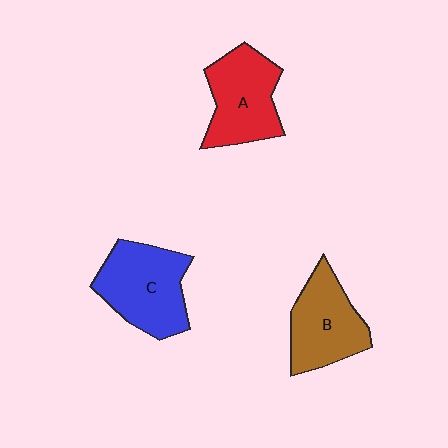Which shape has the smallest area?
Shape B (brown).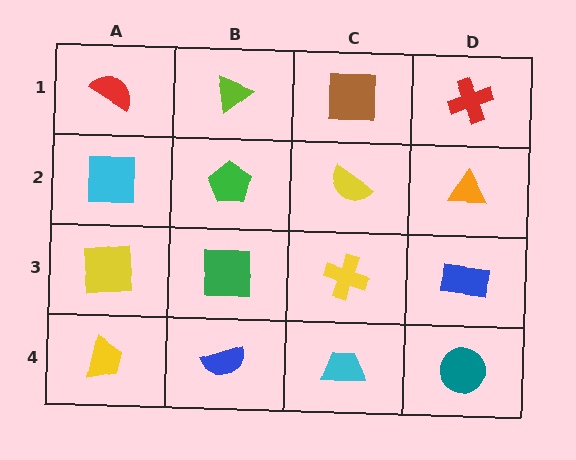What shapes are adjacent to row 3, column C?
A yellow semicircle (row 2, column C), a cyan trapezoid (row 4, column C), a green square (row 3, column B), a blue rectangle (row 3, column D).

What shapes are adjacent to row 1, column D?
An orange triangle (row 2, column D), a brown square (row 1, column C).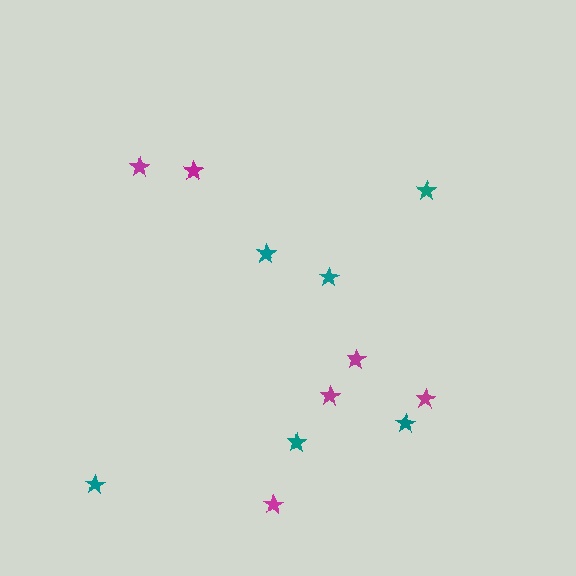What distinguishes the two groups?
There are 2 groups: one group of magenta stars (6) and one group of teal stars (6).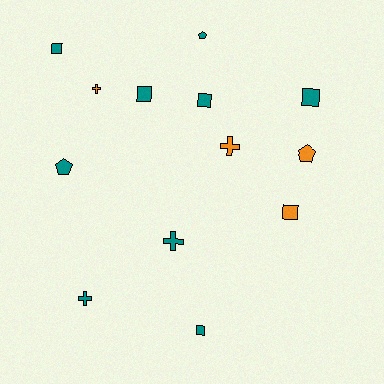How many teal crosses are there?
There are 2 teal crosses.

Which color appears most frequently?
Teal, with 9 objects.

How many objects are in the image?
There are 13 objects.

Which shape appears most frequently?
Square, with 6 objects.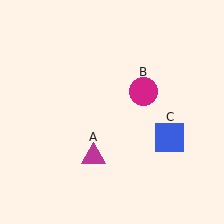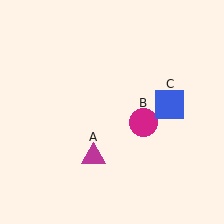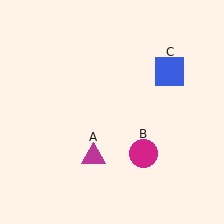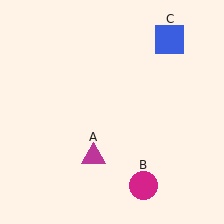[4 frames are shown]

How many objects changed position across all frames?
2 objects changed position: magenta circle (object B), blue square (object C).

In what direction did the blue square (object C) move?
The blue square (object C) moved up.